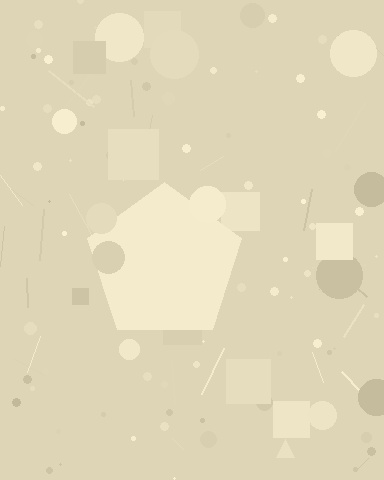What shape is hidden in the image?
A pentagon is hidden in the image.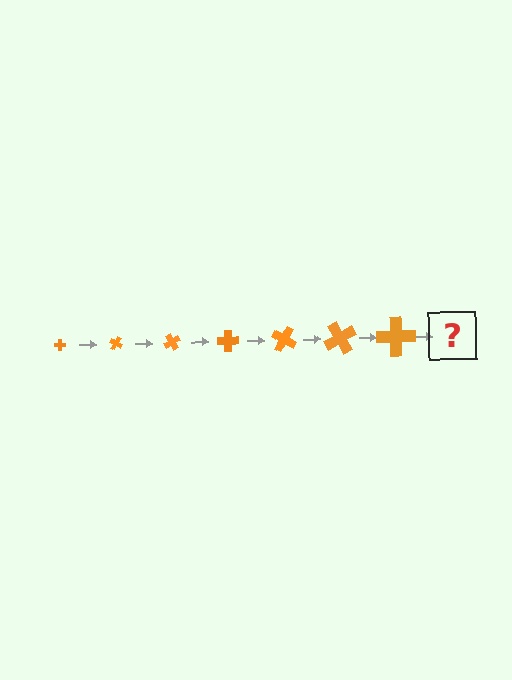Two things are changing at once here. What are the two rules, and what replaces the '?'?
The two rules are that the cross grows larger each step and it rotates 30 degrees each step. The '?' should be a cross, larger than the previous one and rotated 210 degrees from the start.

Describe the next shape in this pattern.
It should be a cross, larger than the previous one and rotated 210 degrees from the start.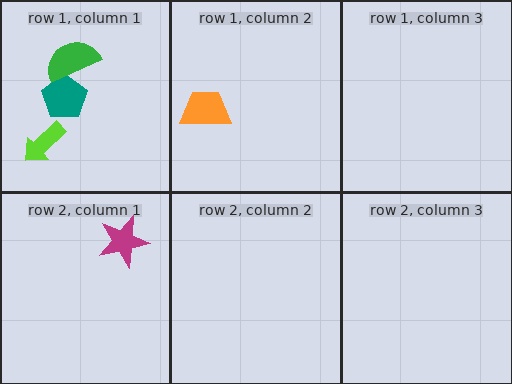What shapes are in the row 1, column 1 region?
The teal pentagon, the lime arrow, the green semicircle.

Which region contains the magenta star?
The row 2, column 1 region.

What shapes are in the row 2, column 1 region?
The magenta star.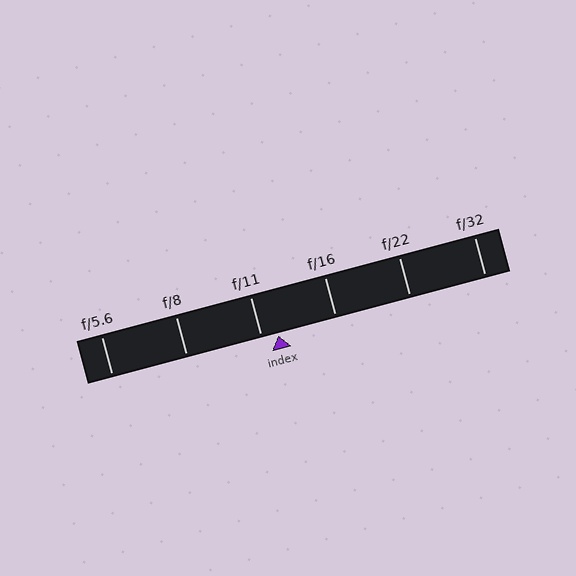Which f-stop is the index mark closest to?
The index mark is closest to f/11.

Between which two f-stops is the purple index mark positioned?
The index mark is between f/11 and f/16.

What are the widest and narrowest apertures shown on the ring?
The widest aperture shown is f/5.6 and the narrowest is f/32.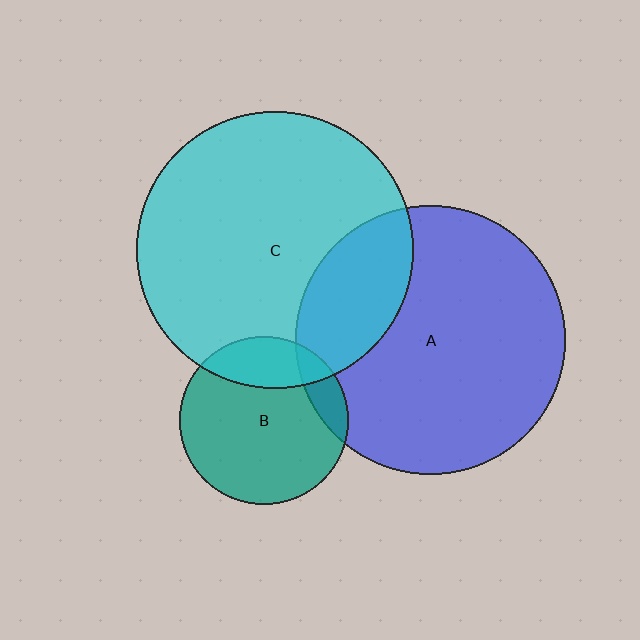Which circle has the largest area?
Circle C (cyan).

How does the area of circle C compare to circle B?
Approximately 2.7 times.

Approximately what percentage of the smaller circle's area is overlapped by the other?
Approximately 10%.